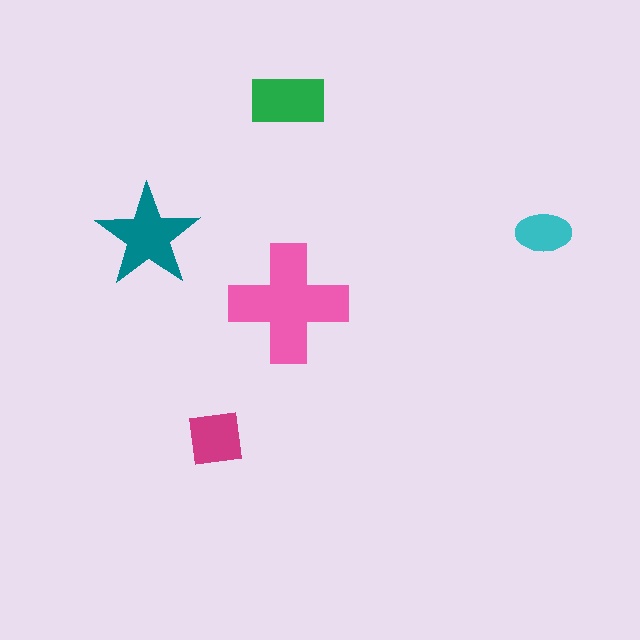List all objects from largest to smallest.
The pink cross, the teal star, the green rectangle, the magenta square, the cyan ellipse.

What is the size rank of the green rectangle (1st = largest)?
3rd.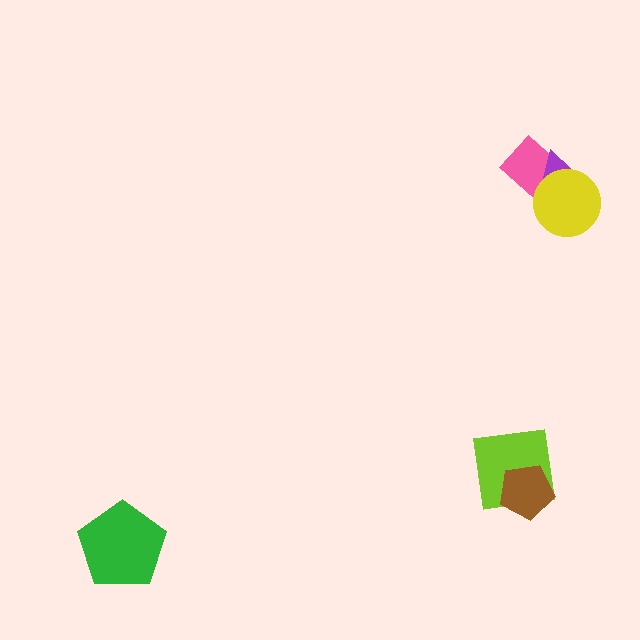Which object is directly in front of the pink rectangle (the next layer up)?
The purple triangle is directly in front of the pink rectangle.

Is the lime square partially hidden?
Yes, it is partially covered by another shape.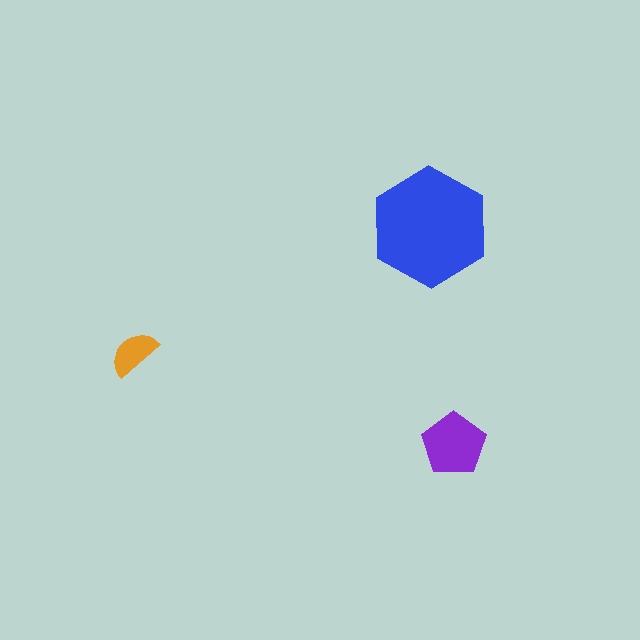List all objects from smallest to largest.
The orange semicircle, the purple pentagon, the blue hexagon.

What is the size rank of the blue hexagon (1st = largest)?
1st.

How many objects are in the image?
There are 3 objects in the image.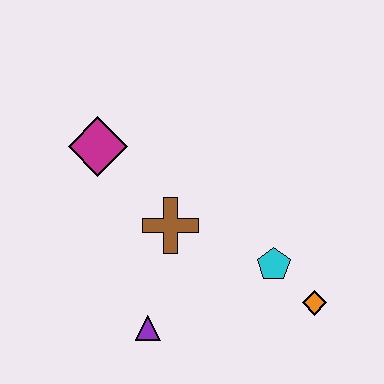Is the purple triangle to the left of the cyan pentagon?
Yes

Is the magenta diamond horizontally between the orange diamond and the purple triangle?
No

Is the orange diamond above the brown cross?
No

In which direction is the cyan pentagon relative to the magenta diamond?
The cyan pentagon is to the right of the magenta diamond.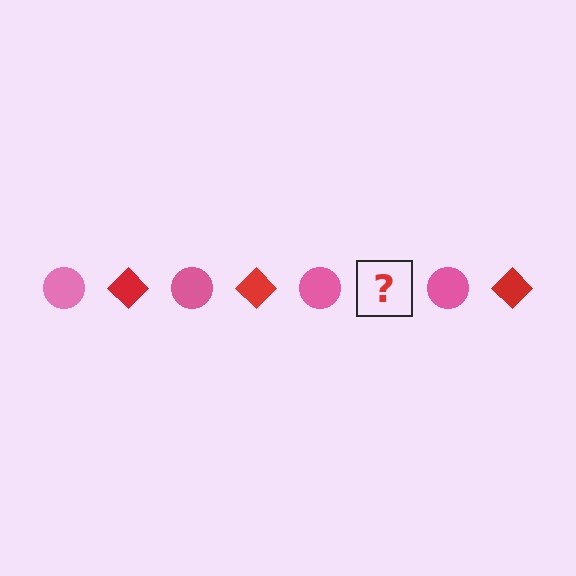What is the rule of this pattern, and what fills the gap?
The rule is that the pattern alternates between pink circle and red diamond. The gap should be filled with a red diamond.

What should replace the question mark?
The question mark should be replaced with a red diamond.